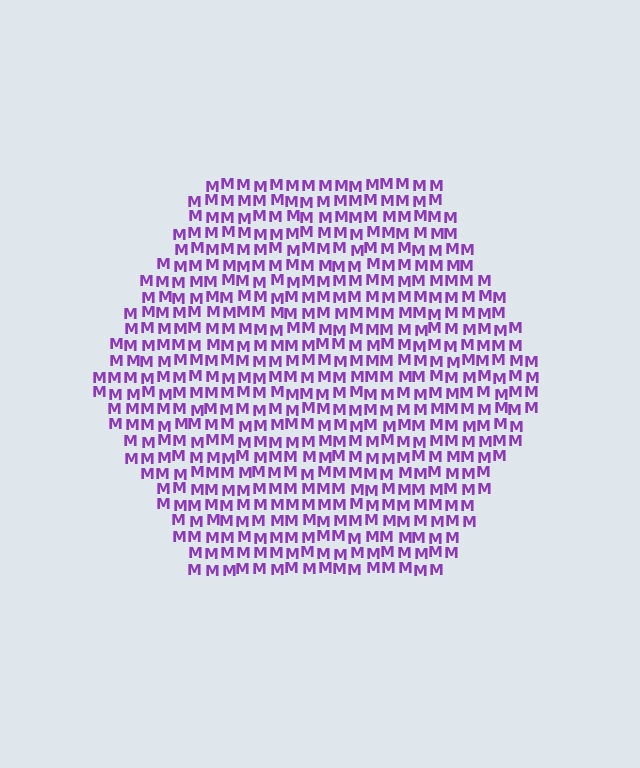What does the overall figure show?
The overall figure shows a hexagon.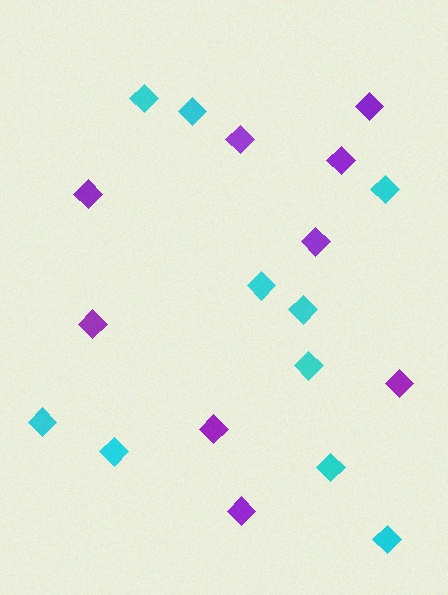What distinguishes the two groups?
There are 2 groups: one group of purple diamonds (9) and one group of cyan diamonds (10).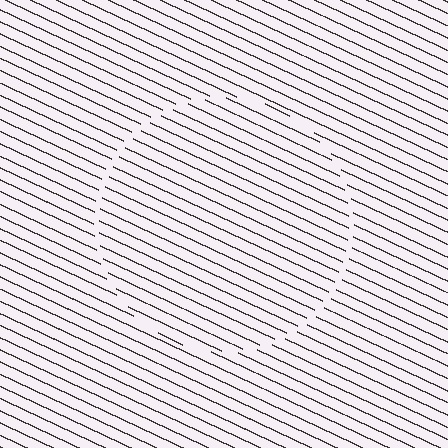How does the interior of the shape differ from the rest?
The interior of the shape contains the same grating, shifted by half a period — the contour is defined by the phase discontinuity where line-ends from the inner and outer gratings abut.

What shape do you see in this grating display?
An illusory circle. The interior of the shape contains the same grating, shifted by half a period — the contour is defined by the phase discontinuity where line-ends from the inner and outer gratings abut.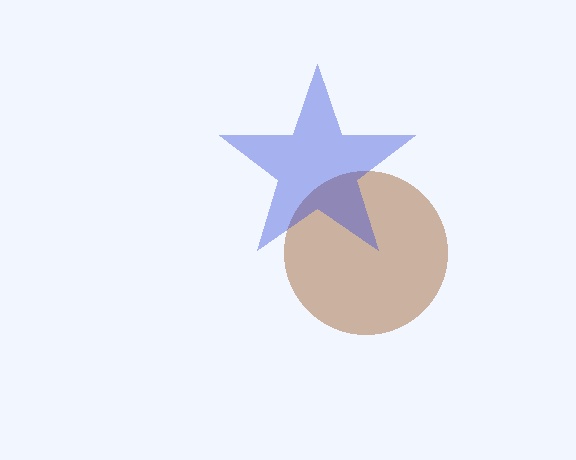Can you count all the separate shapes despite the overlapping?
Yes, there are 2 separate shapes.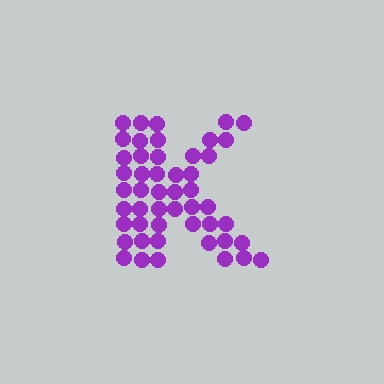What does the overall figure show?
The overall figure shows the letter K.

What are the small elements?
The small elements are circles.